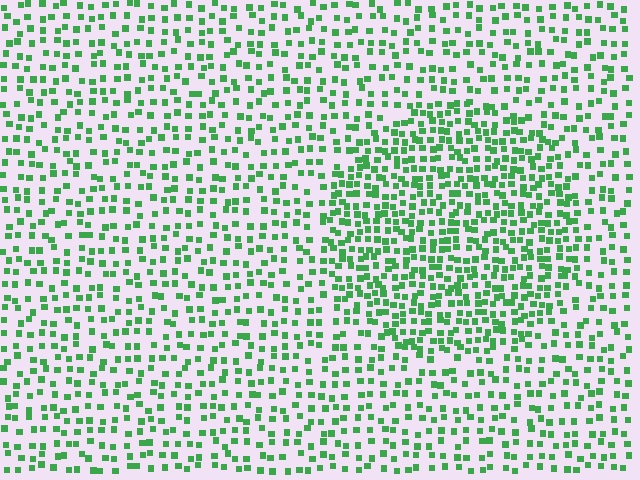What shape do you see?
I see a circle.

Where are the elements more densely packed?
The elements are more densely packed inside the circle boundary.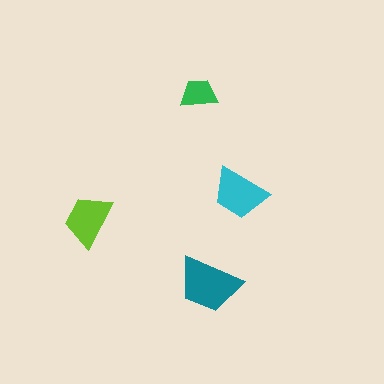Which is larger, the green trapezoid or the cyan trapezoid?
The cyan one.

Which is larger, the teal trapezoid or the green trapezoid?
The teal one.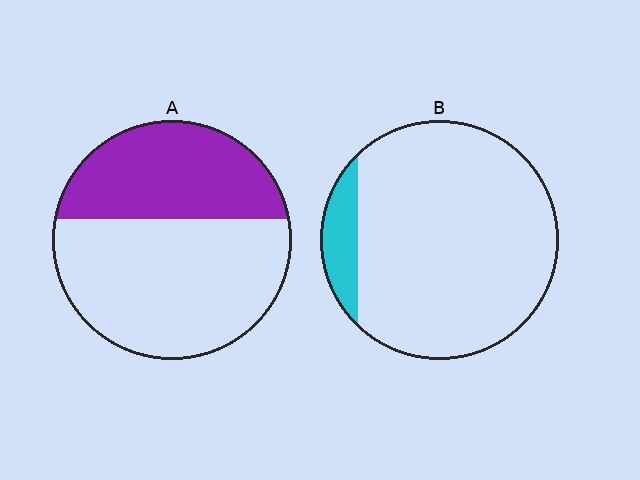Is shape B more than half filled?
No.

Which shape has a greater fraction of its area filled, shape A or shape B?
Shape A.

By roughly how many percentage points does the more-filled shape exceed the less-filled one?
By roughly 30 percentage points (A over B).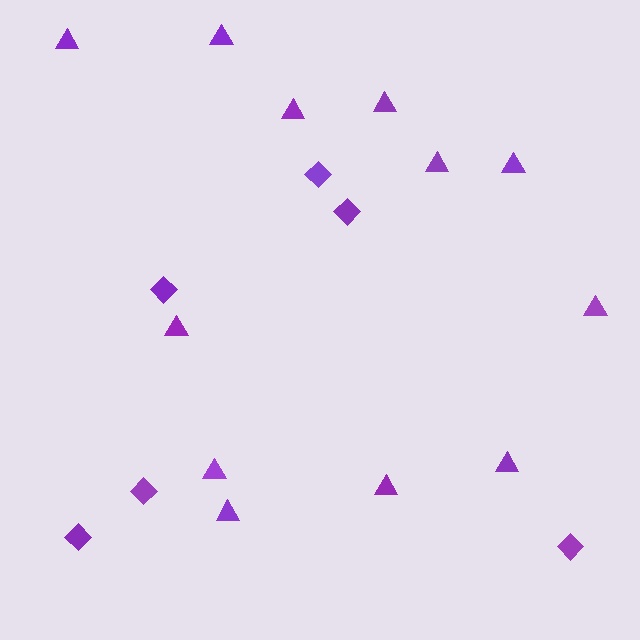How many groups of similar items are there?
There are 2 groups: one group of diamonds (6) and one group of triangles (12).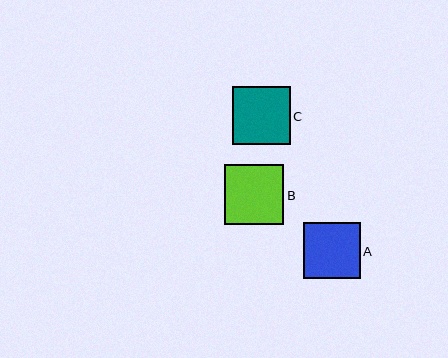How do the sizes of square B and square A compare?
Square B and square A are approximately the same size.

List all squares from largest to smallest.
From largest to smallest: B, C, A.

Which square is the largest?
Square B is the largest with a size of approximately 60 pixels.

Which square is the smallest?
Square A is the smallest with a size of approximately 57 pixels.